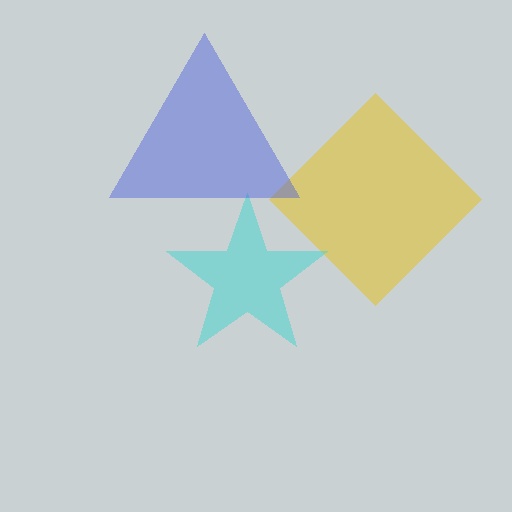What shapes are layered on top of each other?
The layered shapes are: a yellow diamond, a cyan star, a blue triangle.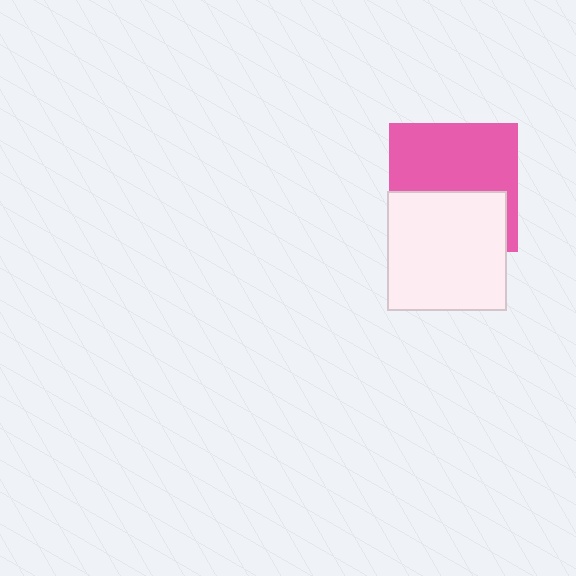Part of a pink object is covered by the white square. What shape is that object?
It is a square.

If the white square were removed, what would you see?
You would see the complete pink square.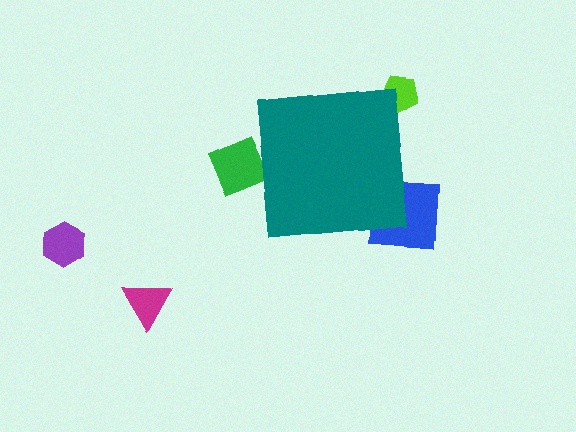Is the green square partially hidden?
Yes, the green square is partially hidden behind the teal square.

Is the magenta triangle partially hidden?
No, the magenta triangle is fully visible.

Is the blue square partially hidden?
Yes, the blue square is partially hidden behind the teal square.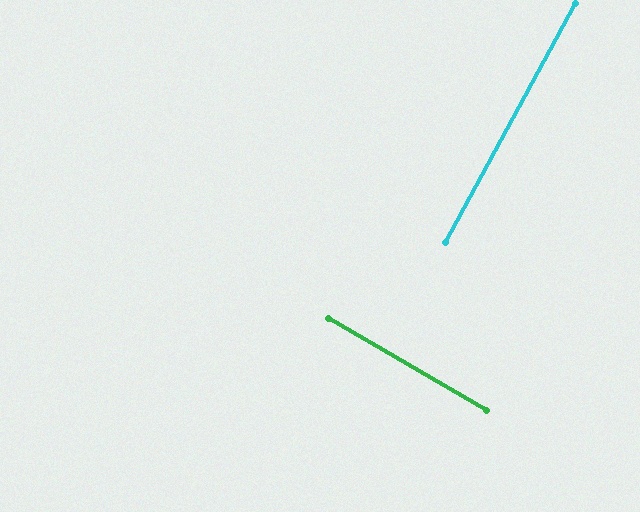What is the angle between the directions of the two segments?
Approximately 88 degrees.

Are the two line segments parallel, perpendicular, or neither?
Perpendicular — they meet at approximately 88°.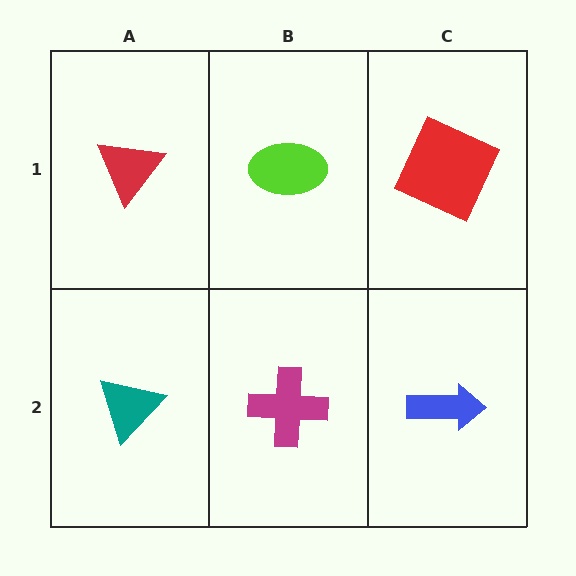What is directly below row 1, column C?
A blue arrow.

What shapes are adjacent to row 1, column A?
A teal triangle (row 2, column A), a lime ellipse (row 1, column B).